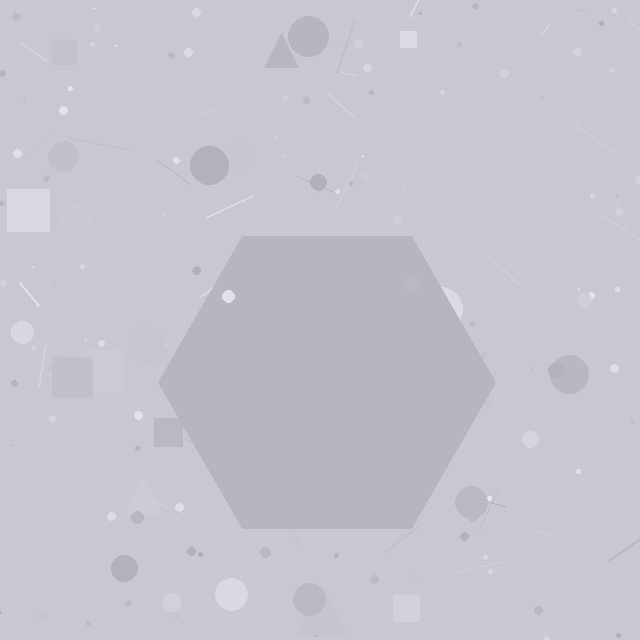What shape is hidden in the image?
A hexagon is hidden in the image.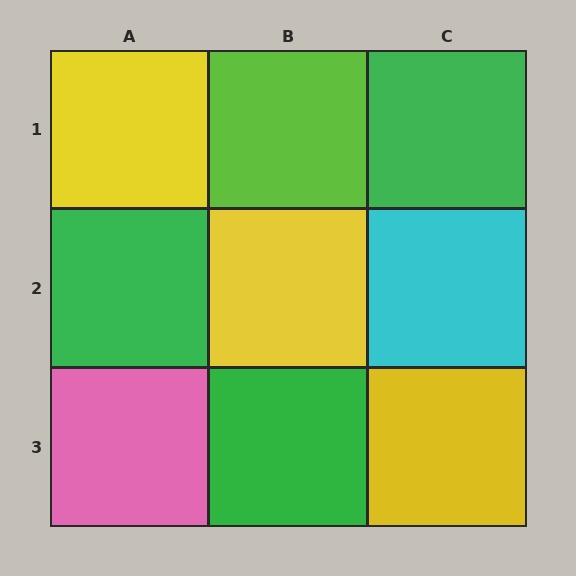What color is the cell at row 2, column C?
Cyan.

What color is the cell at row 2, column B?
Yellow.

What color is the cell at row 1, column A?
Yellow.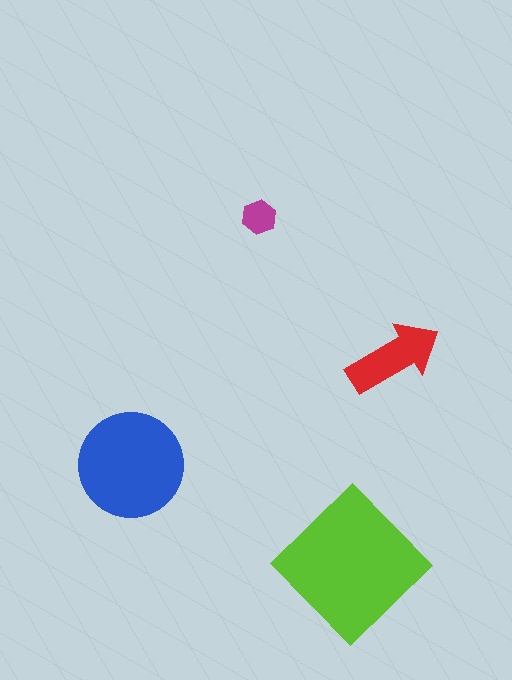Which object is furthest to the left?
The blue circle is leftmost.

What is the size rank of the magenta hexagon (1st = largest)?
4th.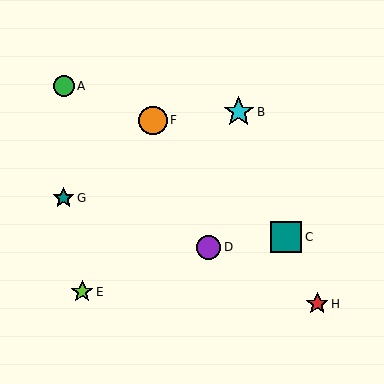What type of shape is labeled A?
Shape A is a green circle.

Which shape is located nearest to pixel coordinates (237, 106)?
The cyan star (labeled B) at (239, 112) is nearest to that location.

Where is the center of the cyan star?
The center of the cyan star is at (239, 112).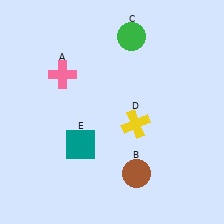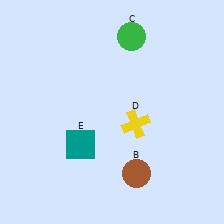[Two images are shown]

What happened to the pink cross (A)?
The pink cross (A) was removed in Image 2. It was in the top-left area of Image 1.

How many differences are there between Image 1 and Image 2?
There is 1 difference between the two images.